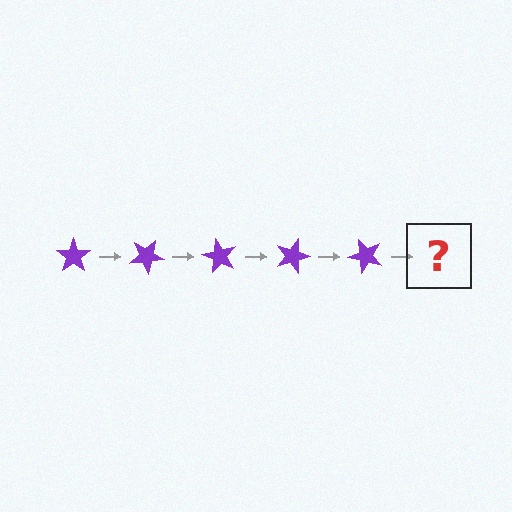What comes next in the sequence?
The next element should be a purple star rotated 150 degrees.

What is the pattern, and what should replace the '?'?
The pattern is that the star rotates 30 degrees each step. The '?' should be a purple star rotated 150 degrees.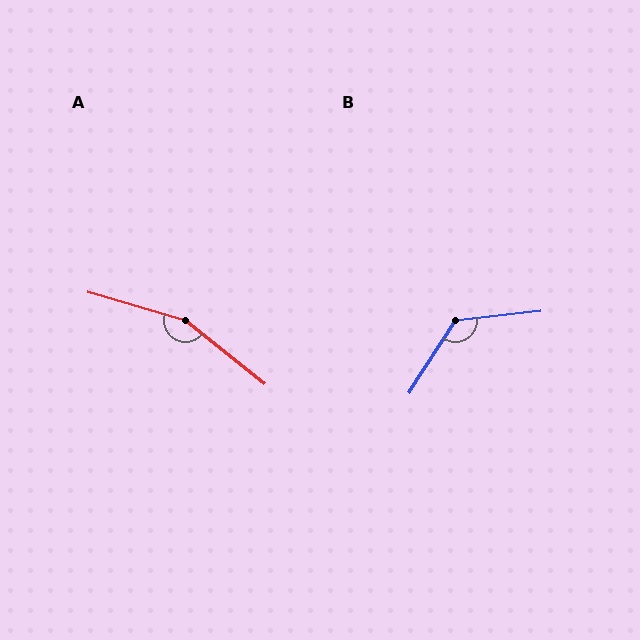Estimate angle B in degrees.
Approximately 129 degrees.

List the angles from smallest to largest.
B (129°), A (157°).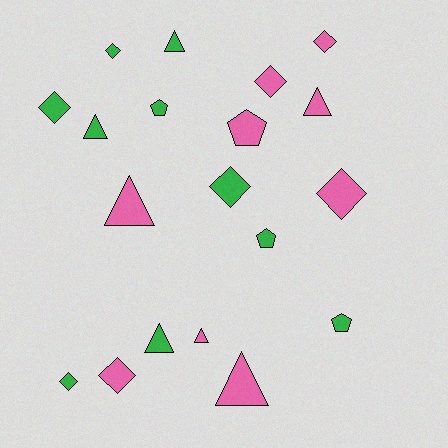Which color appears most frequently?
Green, with 10 objects.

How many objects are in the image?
There are 19 objects.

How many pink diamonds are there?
There are 4 pink diamonds.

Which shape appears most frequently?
Diamond, with 8 objects.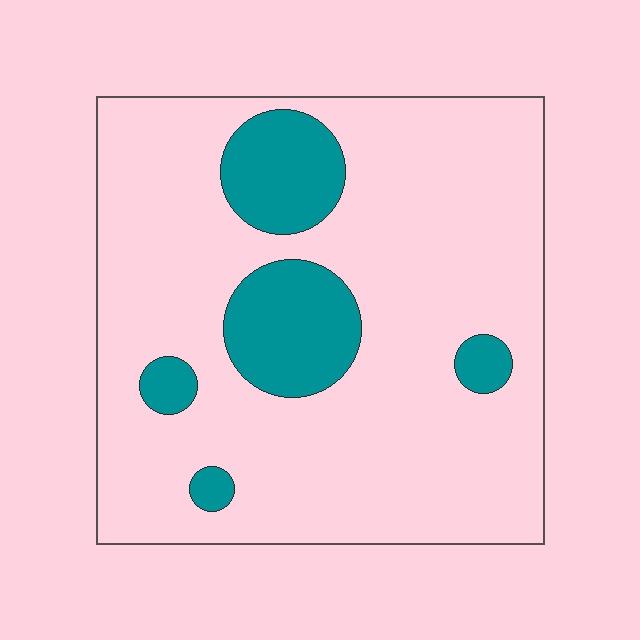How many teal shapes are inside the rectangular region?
5.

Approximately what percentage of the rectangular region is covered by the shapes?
Approximately 15%.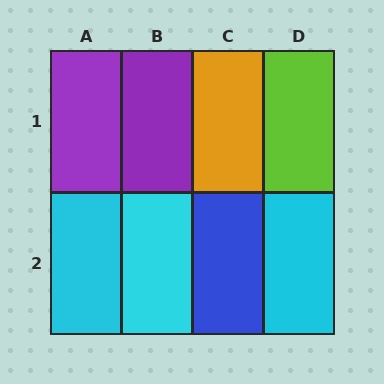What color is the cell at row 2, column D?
Cyan.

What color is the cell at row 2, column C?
Blue.